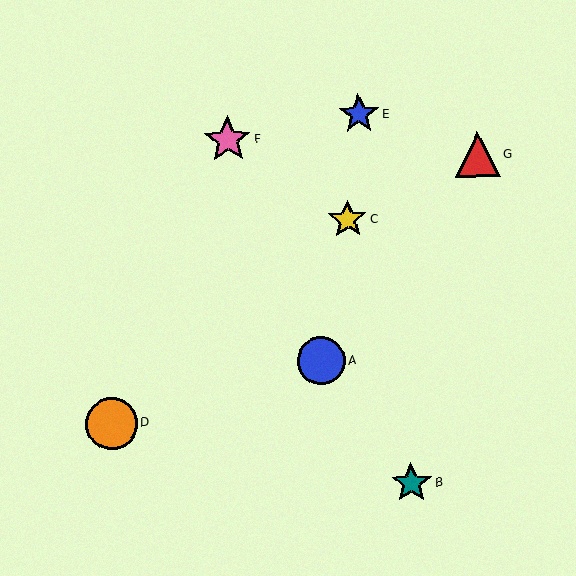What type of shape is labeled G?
Shape G is a red triangle.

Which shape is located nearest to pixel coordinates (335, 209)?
The yellow star (labeled C) at (347, 220) is nearest to that location.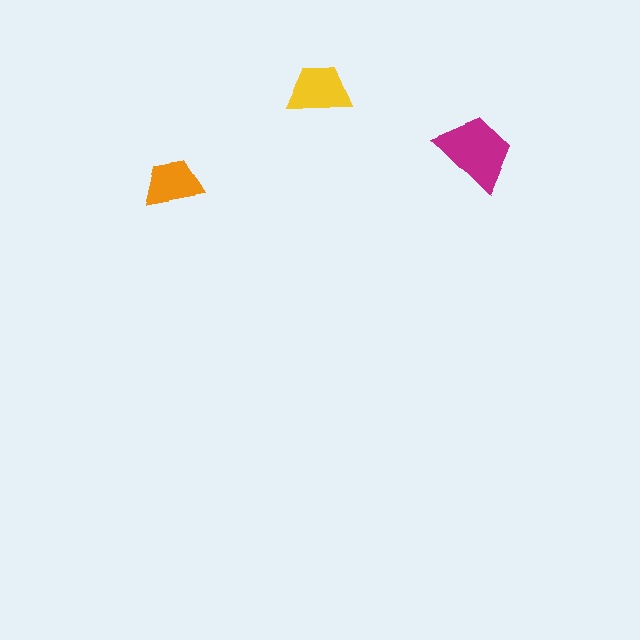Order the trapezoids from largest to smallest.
the magenta one, the yellow one, the orange one.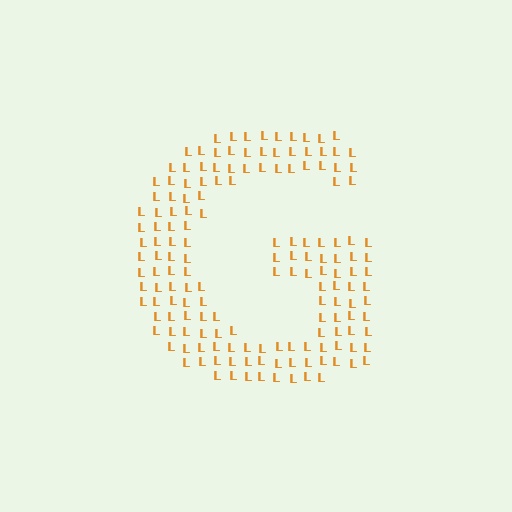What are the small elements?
The small elements are letter L's.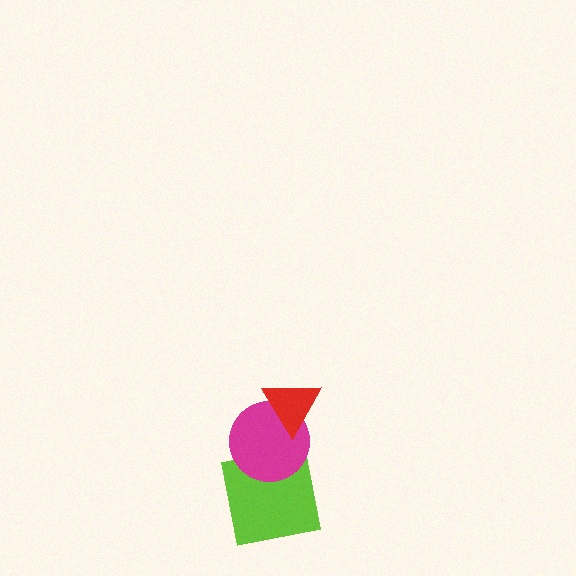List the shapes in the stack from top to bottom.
From top to bottom: the red triangle, the magenta circle, the lime square.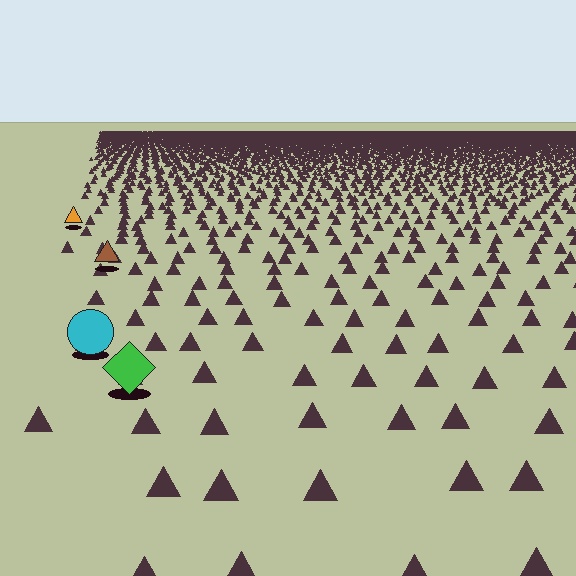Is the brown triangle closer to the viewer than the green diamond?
No. The green diamond is closer — you can tell from the texture gradient: the ground texture is coarser near it.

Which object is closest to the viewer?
The green diamond is closest. The texture marks near it are larger and more spread out.